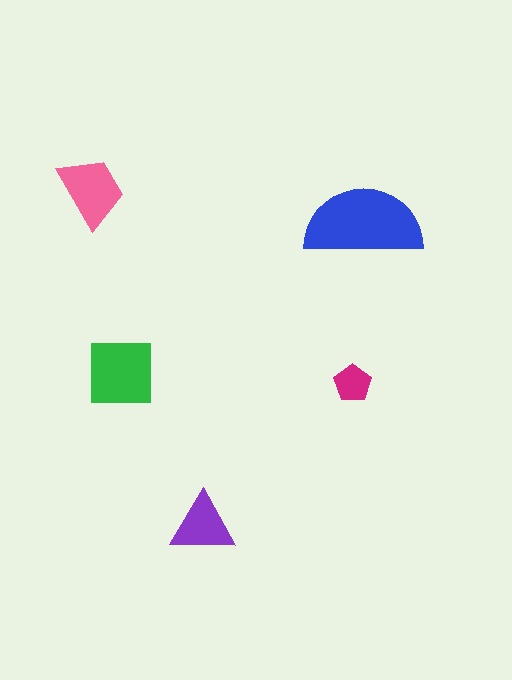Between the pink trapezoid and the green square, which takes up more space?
The green square.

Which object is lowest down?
The purple triangle is bottommost.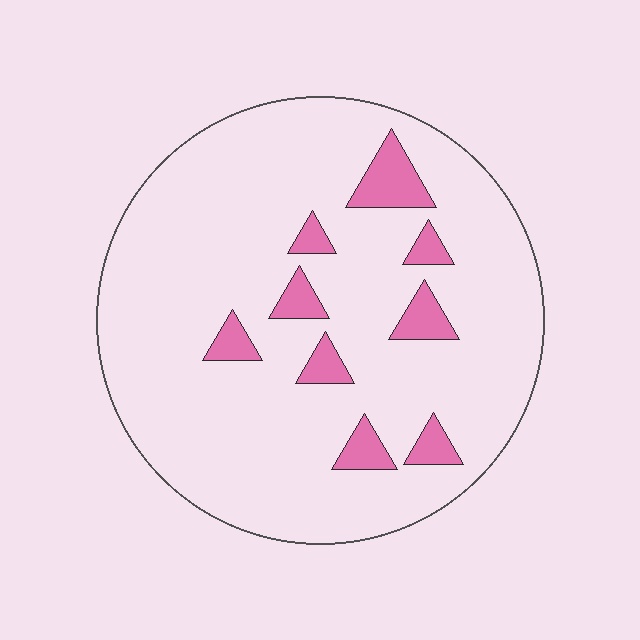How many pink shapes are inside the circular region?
9.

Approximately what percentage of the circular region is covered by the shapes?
Approximately 10%.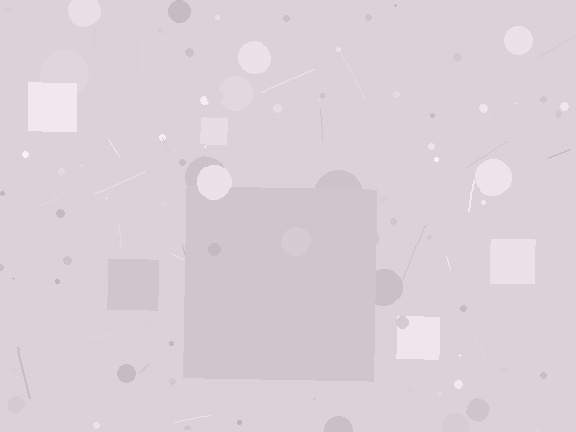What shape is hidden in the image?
A square is hidden in the image.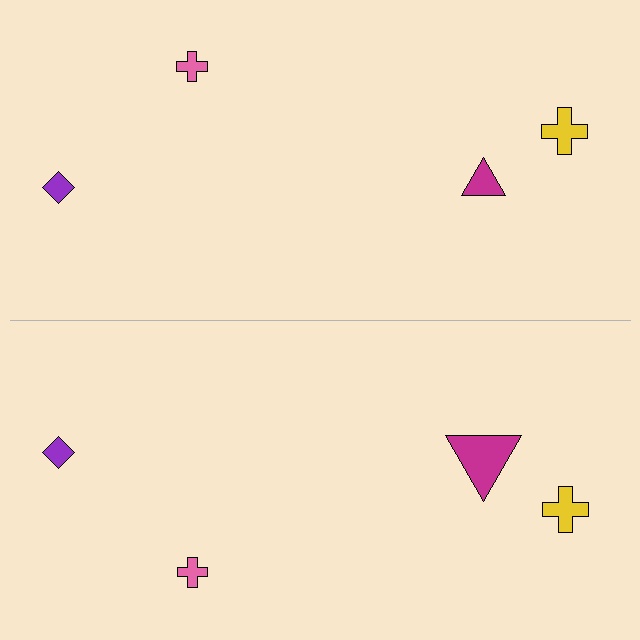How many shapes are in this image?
There are 8 shapes in this image.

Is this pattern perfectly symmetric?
No, the pattern is not perfectly symmetric. The magenta triangle on the bottom side has a different size than its mirror counterpart.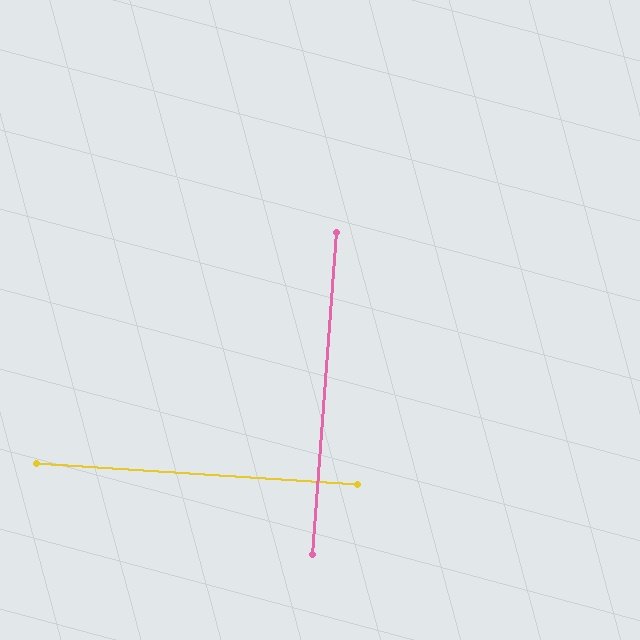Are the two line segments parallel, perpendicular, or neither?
Perpendicular — they meet at approximately 90°.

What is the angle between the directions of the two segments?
Approximately 90 degrees.